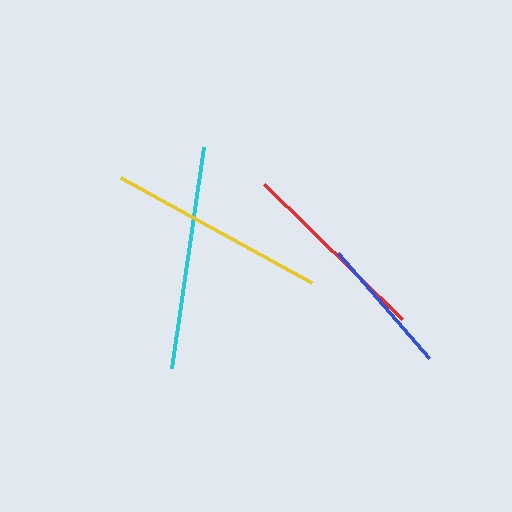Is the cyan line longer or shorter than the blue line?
The cyan line is longer than the blue line.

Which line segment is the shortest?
The blue line is the shortest at approximately 140 pixels.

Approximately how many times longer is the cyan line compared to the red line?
The cyan line is approximately 1.2 times the length of the red line.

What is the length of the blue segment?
The blue segment is approximately 140 pixels long.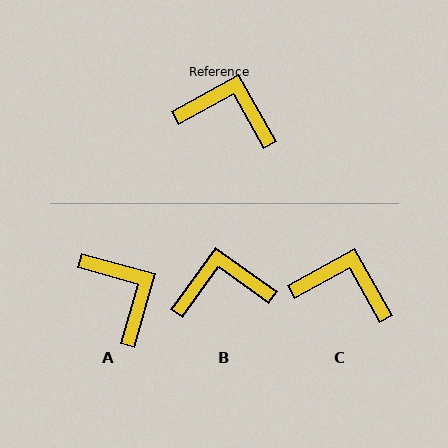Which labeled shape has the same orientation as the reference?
C.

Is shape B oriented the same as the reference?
No, it is off by about 25 degrees.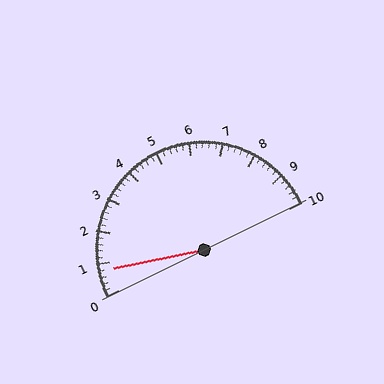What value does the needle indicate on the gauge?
The needle indicates approximately 0.8.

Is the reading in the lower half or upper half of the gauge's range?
The reading is in the lower half of the range (0 to 10).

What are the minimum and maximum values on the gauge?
The gauge ranges from 0 to 10.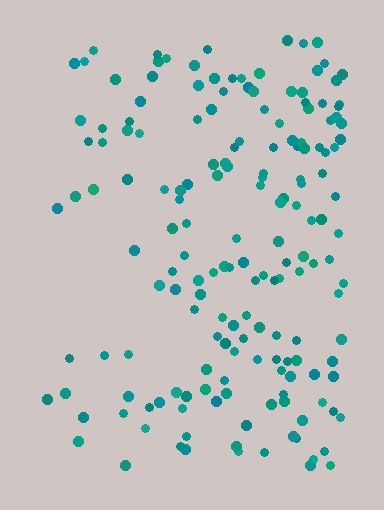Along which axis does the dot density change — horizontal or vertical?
Horizontal.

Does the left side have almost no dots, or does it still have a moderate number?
Still a moderate number, just noticeably fewer than the right.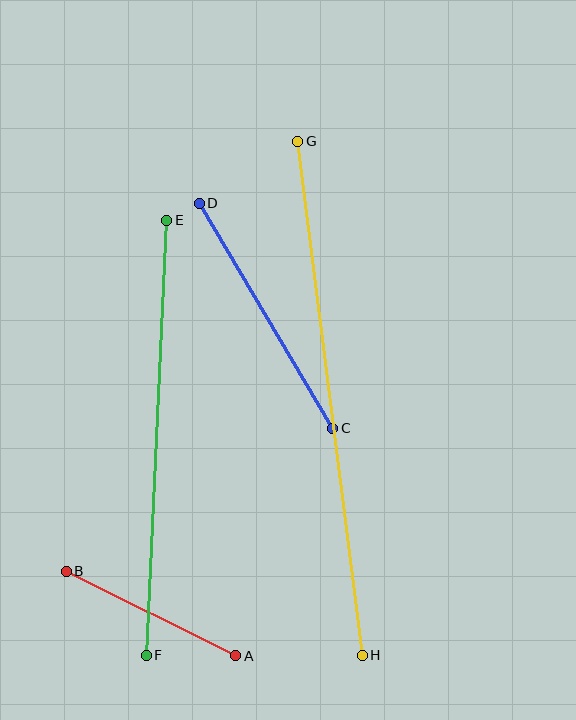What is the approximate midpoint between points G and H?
The midpoint is at approximately (330, 398) pixels.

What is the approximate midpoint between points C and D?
The midpoint is at approximately (266, 316) pixels.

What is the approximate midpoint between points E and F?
The midpoint is at approximately (157, 438) pixels.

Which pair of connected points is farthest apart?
Points G and H are farthest apart.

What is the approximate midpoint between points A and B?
The midpoint is at approximately (151, 613) pixels.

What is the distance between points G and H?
The distance is approximately 518 pixels.